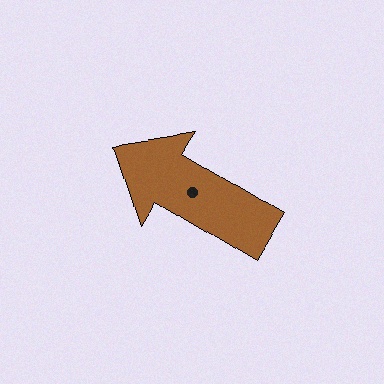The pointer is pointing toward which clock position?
Roughly 10 o'clock.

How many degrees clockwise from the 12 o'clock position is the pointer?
Approximately 301 degrees.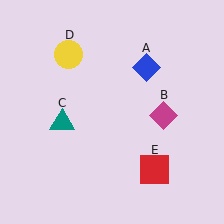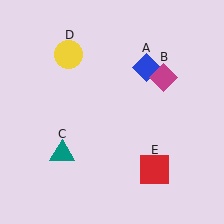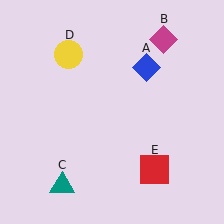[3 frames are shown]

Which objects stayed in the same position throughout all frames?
Blue diamond (object A) and yellow circle (object D) and red square (object E) remained stationary.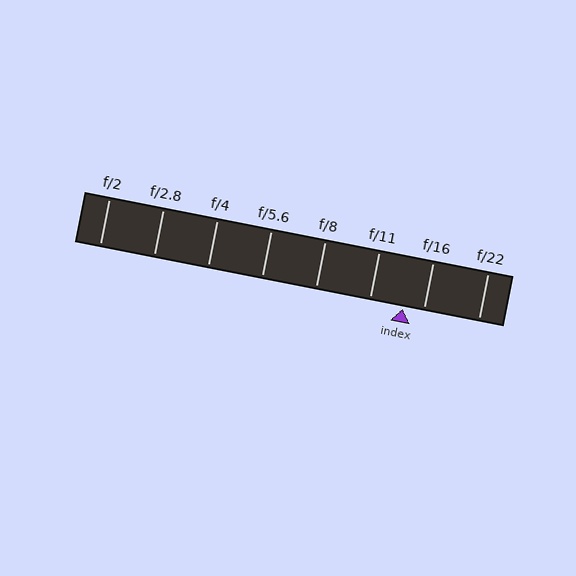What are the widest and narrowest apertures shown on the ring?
The widest aperture shown is f/2 and the narrowest is f/22.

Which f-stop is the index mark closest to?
The index mark is closest to f/16.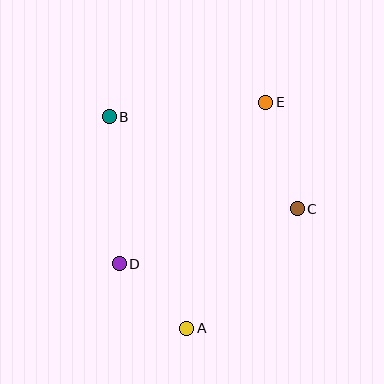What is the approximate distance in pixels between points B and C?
The distance between B and C is approximately 209 pixels.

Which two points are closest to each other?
Points A and D are closest to each other.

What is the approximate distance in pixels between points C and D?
The distance between C and D is approximately 186 pixels.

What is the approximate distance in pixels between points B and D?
The distance between B and D is approximately 148 pixels.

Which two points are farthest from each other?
Points A and E are farthest from each other.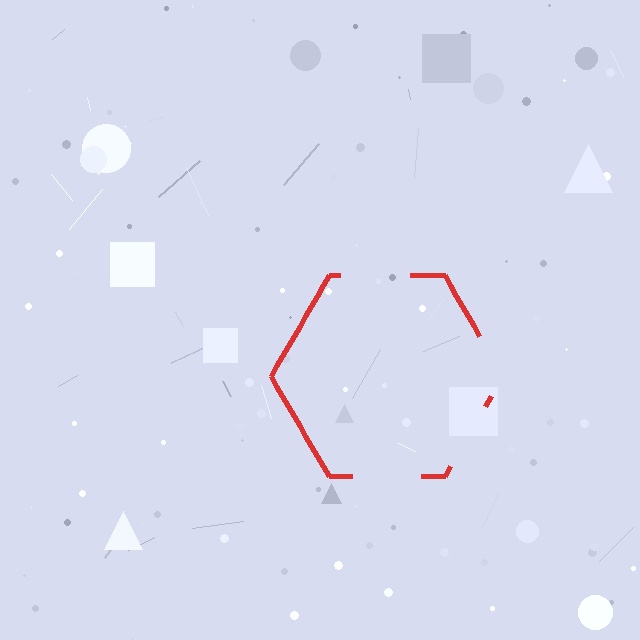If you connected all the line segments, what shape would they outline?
They would outline a hexagon.